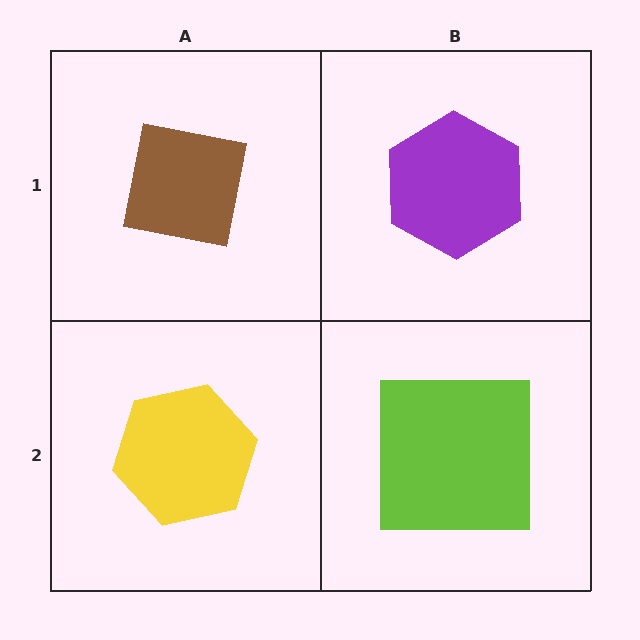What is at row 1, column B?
A purple hexagon.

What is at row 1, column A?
A brown square.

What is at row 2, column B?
A lime square.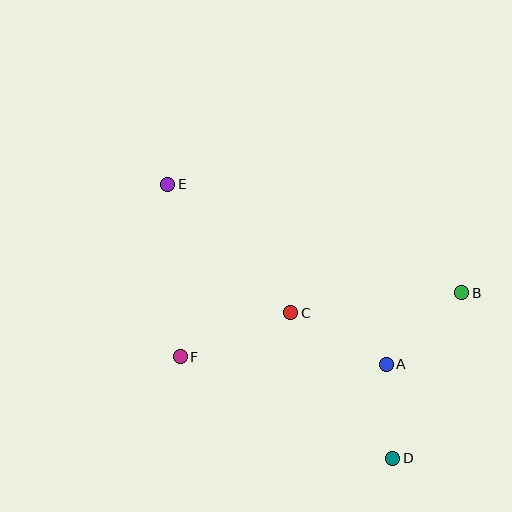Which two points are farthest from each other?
Points D and E are farthest from each other.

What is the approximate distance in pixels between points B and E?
The distance between B and E is approximately 314 pixels.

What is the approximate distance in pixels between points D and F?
The distance between D and F is approximately 235 pixels.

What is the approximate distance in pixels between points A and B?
The distance between A and B is approximately 104 pixels.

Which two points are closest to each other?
Points A and D are closest to each other.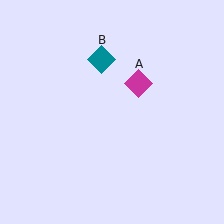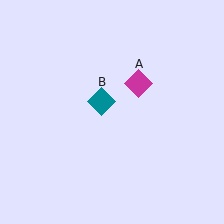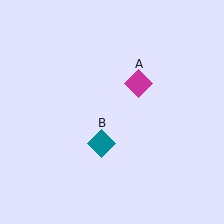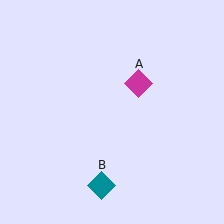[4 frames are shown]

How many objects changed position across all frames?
1 object changed position: teal diamond (object B).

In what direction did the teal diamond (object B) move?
The teal diamond (object B) moved down.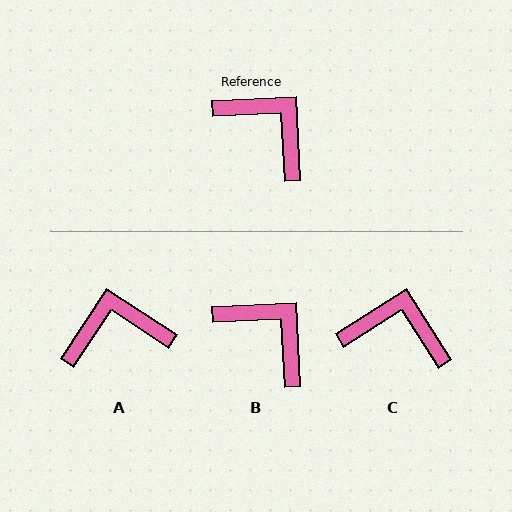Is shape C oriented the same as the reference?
No, it is off by about 30 degrees.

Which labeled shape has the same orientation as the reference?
B.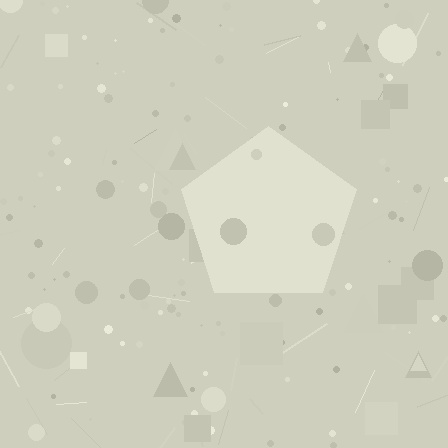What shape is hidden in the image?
A pentagon is hidden in the image.